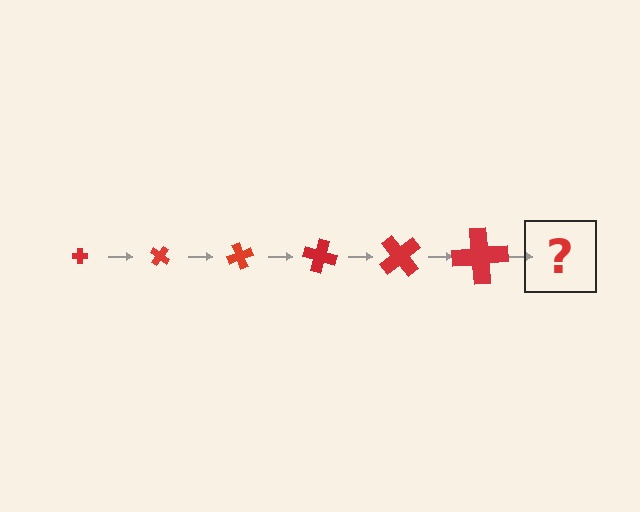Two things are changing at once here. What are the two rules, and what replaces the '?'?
The two rules are that the cross grows larger each step and it rotates 35 degrees each step. The '?' should be a cross, larger than the previous one and rotated 210 degrees from the start.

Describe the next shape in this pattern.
It should be a cross, larger than the previous one and rotated 210 degrees from the start.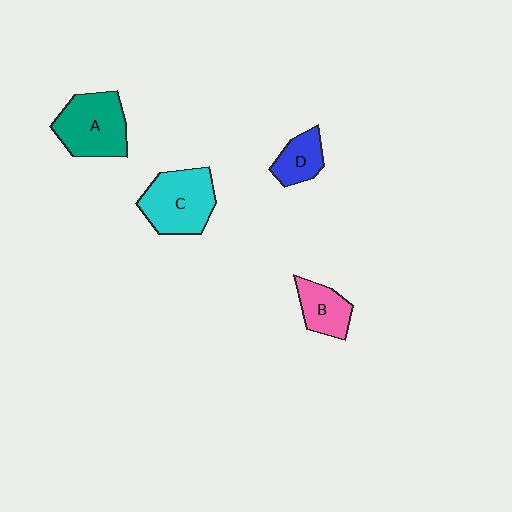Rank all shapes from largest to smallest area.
From largest to smallest: C (cyan), A (teal), B (pink), D (blue).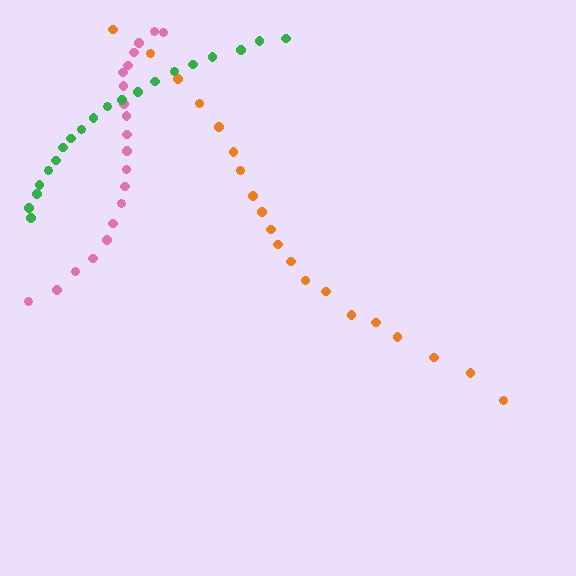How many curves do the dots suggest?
There are 3 distinct paths.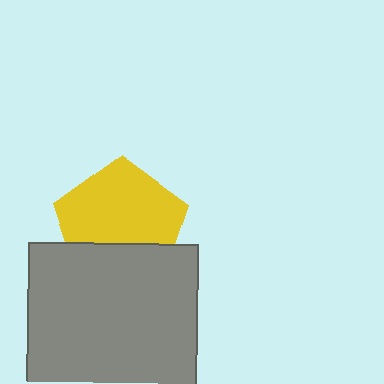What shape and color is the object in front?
The object in front is a gray square.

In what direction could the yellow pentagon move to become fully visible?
The yellow pentagon could move up. That would shift it out from behind the gray square entirely.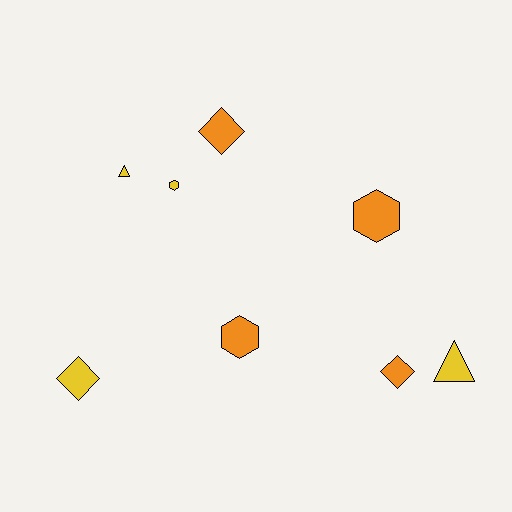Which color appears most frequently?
Yellow, with 4 objects.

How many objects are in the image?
There are 8 objects.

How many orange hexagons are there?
There are 2 orange hexagons.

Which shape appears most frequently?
Diamond, with 3 objects.